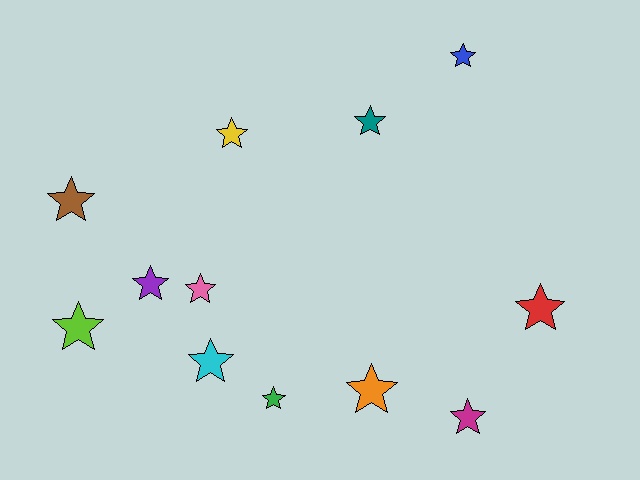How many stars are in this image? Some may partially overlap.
There are 12 stars.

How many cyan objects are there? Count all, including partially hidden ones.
There is 1 cyan object.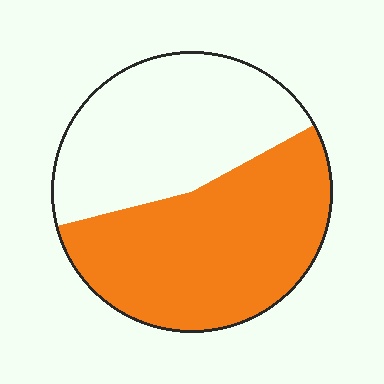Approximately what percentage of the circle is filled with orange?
Approximately 55%.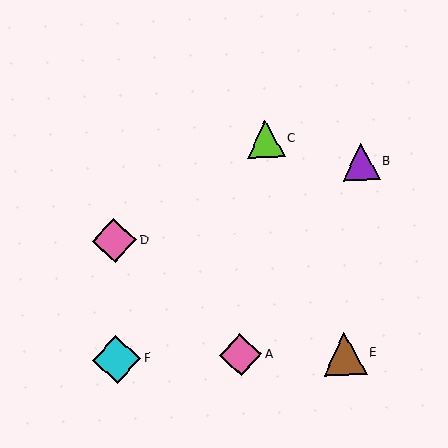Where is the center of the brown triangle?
The center of the brown triangle is at (345, 353).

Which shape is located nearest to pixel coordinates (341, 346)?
The brown triangle (labeled E) at (345, 353) is nearest to that location.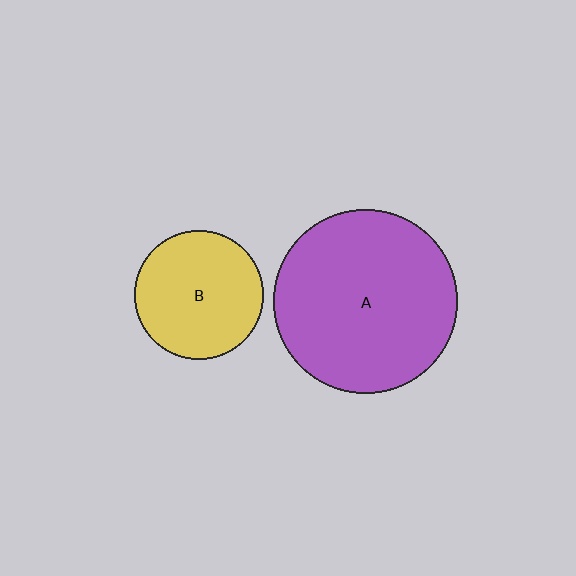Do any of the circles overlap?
No, none of the circles overlap.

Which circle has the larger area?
Circle A (purple).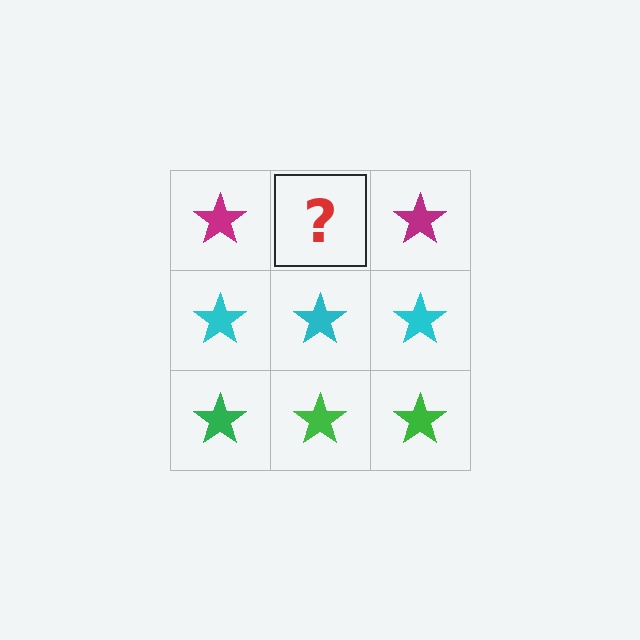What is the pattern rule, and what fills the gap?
The rule is that each row has a consistent color. The gap should be filled with a magenta star.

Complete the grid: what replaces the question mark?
The question mark should be replaced with a magenta star.